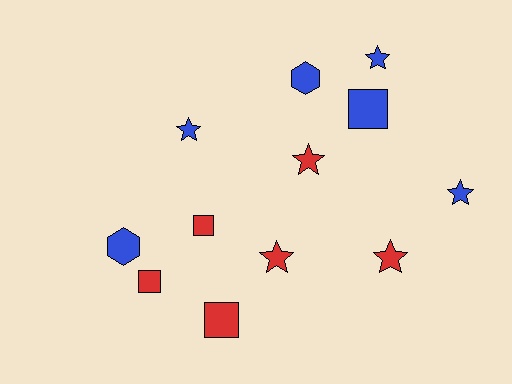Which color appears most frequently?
Red, with 6 objects.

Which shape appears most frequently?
Star, with 6 objects.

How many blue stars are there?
There are 3 blue stars.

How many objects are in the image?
There are 12 objects.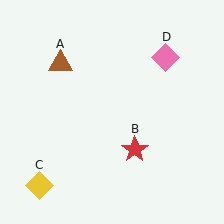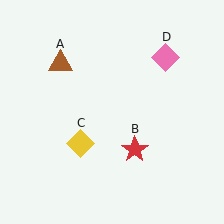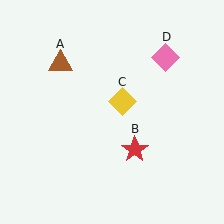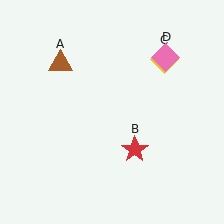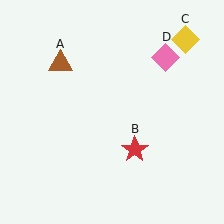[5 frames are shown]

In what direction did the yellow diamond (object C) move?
The yellow diamond (object C) moved up and to the right.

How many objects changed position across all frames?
1 object changed position: yellow diamond (object C).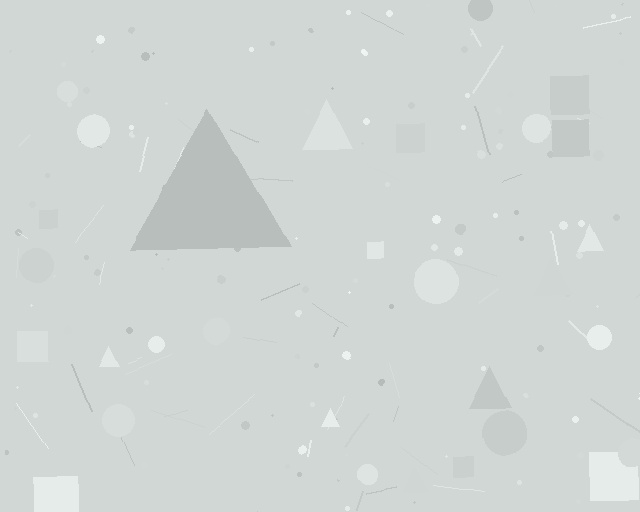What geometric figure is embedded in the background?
A triangle is embedded in the background.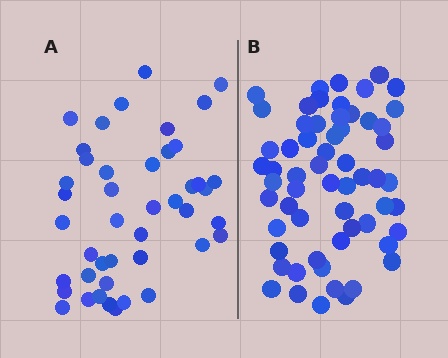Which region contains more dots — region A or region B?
Region B (the right region) has more dots.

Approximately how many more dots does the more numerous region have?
Region B has approximately 15 more dots than region A.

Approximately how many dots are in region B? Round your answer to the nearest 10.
About 60 dots.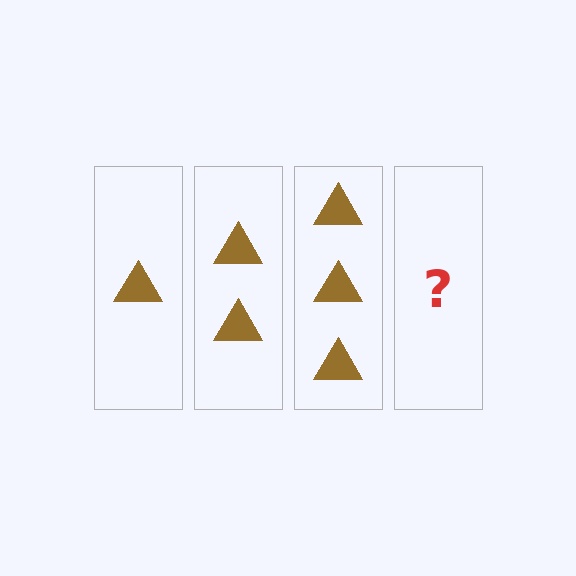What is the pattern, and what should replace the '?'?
The pattern is that each step adds one more triangle. The '?' should be 4 triangles.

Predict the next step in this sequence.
The next step is 4 triangles.